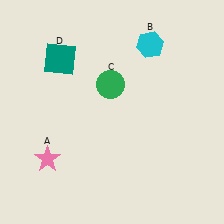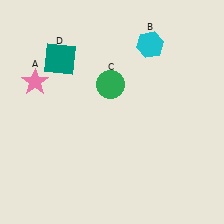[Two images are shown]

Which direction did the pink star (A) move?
The pink star (A) moved up.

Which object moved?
The pink star (A) moved up.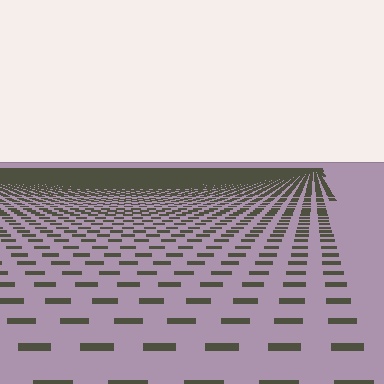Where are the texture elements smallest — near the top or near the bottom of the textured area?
Near the top.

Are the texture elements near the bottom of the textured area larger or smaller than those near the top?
Larger. Near the bottom, elements are closer to the viewer and appear at a bigger on-screen size.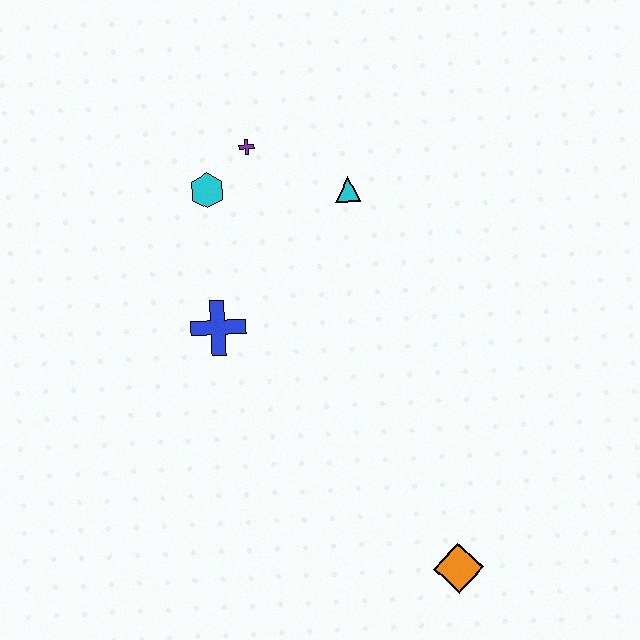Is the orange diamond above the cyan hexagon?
No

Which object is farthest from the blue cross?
The orange diamond is farthest from the blue cross.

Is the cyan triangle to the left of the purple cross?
No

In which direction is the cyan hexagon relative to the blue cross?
The cyan hexagon is above the blue cross.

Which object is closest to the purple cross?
The cyan hexagon is closest to the purple cross.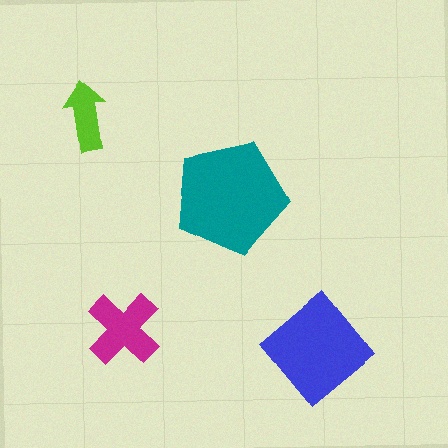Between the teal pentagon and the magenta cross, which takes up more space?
The teal pentagon.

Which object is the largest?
The teal pentagon.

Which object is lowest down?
The blue diamond is bottommost.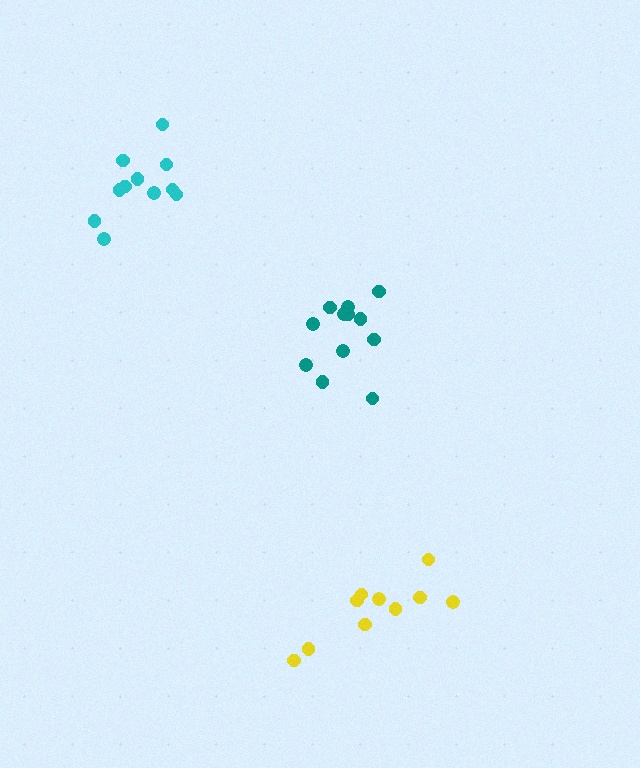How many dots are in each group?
Group 1: 11 dots, Group 2: 10 dots, Group 3: 12 dots (33 total).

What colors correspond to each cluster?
The clusters are colored: cyan, yellow, teal.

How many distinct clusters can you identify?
There are 3 distinct clusters.